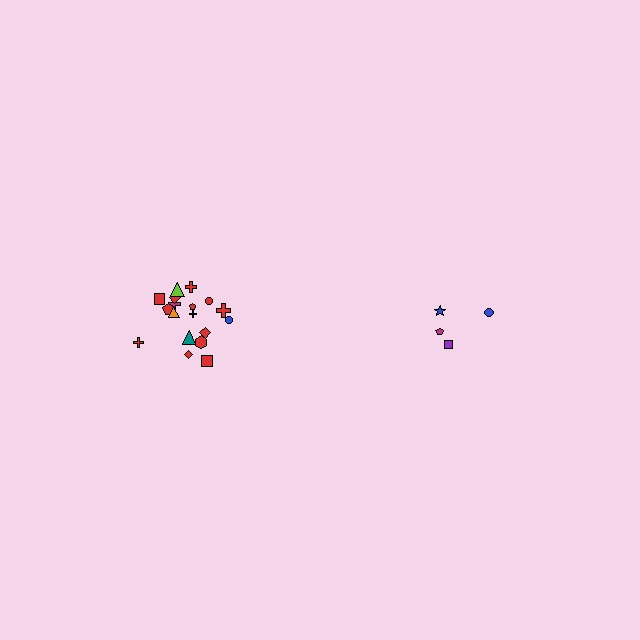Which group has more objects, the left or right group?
The left group.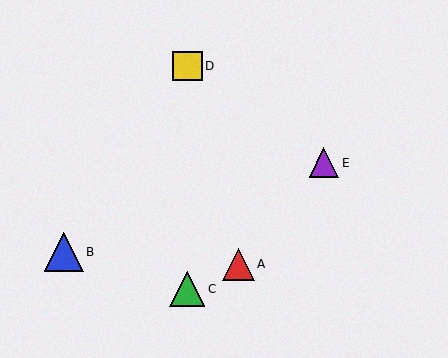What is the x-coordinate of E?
Object E is at x≈324.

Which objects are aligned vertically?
Objects C, D are aligned vertically.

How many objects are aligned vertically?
2 objects (C, D) are aligned vertically.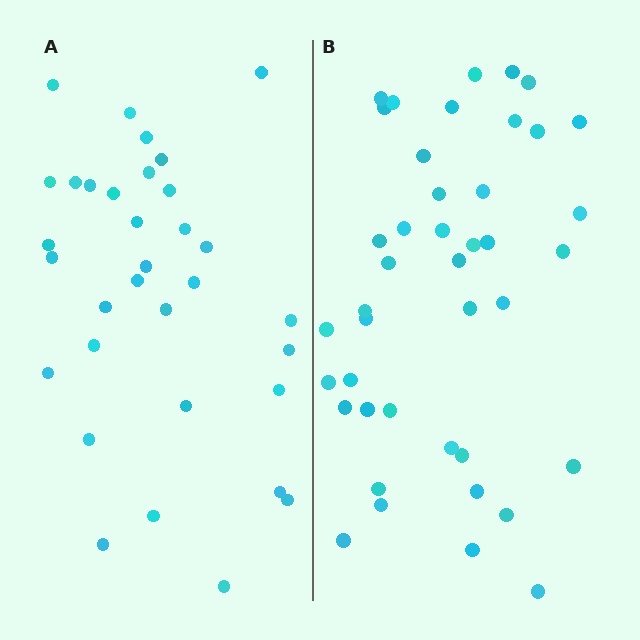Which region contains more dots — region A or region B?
Region B (the right region) has more dots.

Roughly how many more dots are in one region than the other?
Region B has roughly 8 or so more dots than region A.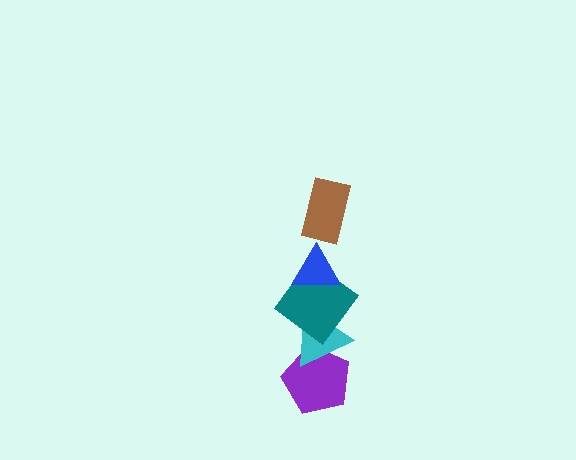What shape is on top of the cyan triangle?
The teal diamond is on top of the cyan triangle.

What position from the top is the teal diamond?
The teal diamond is 3rd from the top.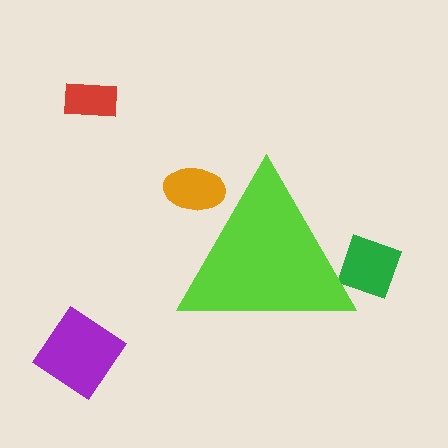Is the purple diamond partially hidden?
No, the purple diamond is fully visible.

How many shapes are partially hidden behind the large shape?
2 shapes are partially hidden.